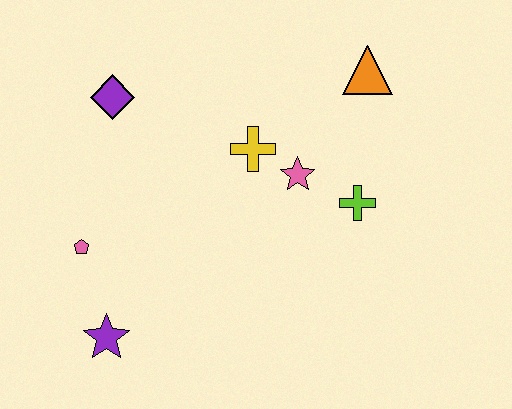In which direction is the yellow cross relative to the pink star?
The yellow cross is to the left of the pink star.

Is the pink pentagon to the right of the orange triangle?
No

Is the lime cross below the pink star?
Yes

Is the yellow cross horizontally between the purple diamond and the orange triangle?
Yes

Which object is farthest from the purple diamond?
The lime cross is farthest from the purple diamond.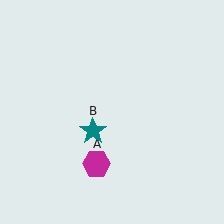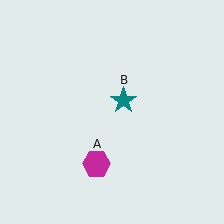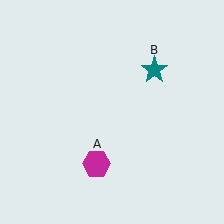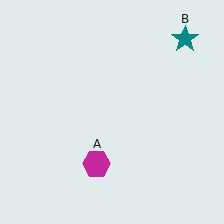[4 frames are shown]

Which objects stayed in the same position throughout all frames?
Magenta hexagon (object A) remained stationary.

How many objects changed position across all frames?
1 object changed position: teal star (object B).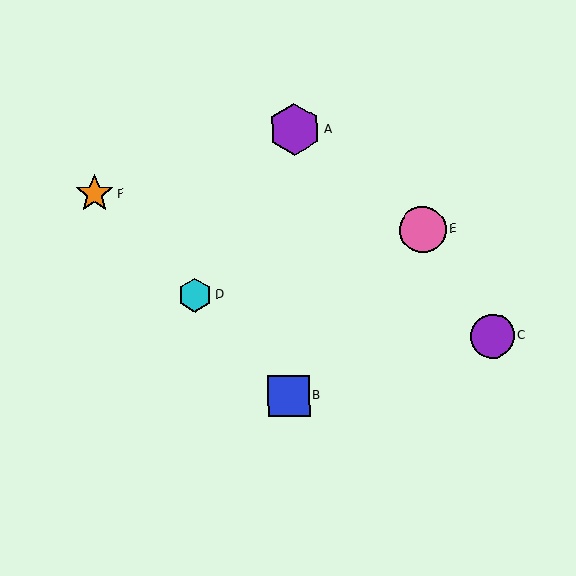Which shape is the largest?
The purple hexagon (labeled A) is the largest.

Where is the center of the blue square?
The center of the blue square is at (289, 396).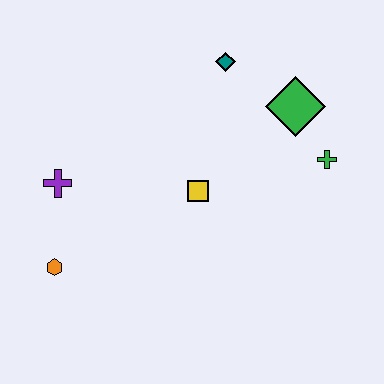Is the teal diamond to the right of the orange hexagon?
Yes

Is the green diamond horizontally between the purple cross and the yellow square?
No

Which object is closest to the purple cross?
The orange hexagon is closest to the purple cross.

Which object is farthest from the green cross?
The orange hexagon is farthest from the green cross.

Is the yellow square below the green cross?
Yes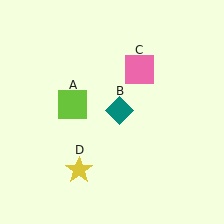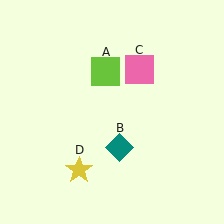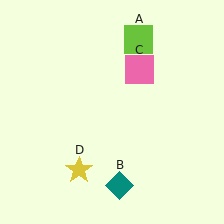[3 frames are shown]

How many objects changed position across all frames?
2 objects changed position: lime square (object A), teal diamond (object B).